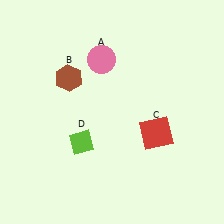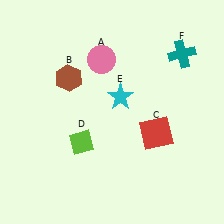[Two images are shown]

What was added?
A cyan star (E), a teal cross (F) were added in Image 2.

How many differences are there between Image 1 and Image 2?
There are 2 differences between the two images.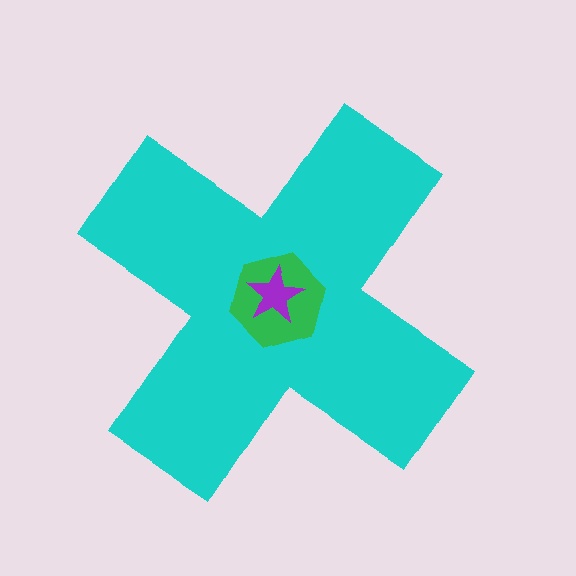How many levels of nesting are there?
3.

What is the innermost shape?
The purple star.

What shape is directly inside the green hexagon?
The purple star.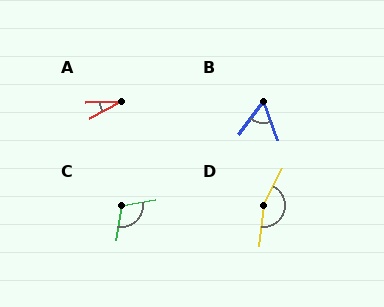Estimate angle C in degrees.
Approximately 109 degrees.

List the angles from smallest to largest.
A (26°), B (57°), C (109°), D (158°).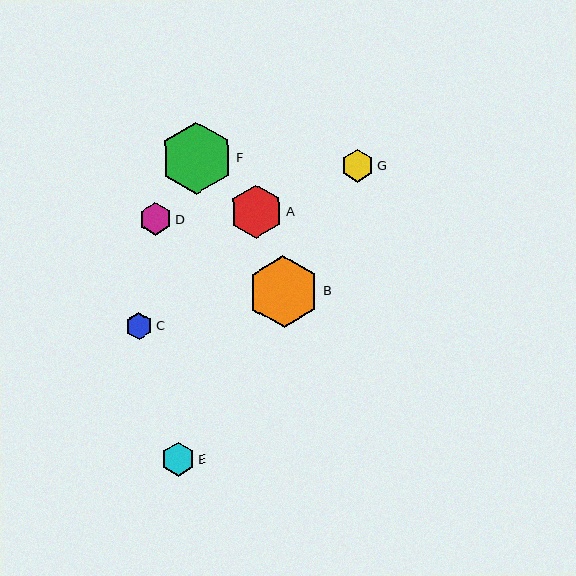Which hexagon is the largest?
Hexagon B is the largest with a size of approximately 72 pixels.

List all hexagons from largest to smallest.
From largest to smallest: B, F, A, E, D, G, C.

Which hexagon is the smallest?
Hexagon C is the smallest with a size of approximately 27 pixels.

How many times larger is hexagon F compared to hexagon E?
Hexagon F is approximately 2.1 times the size of hexagon E.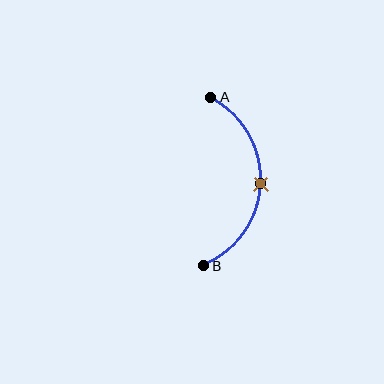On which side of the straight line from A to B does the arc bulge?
The arc bulges to the right of the straight line connecting A and B.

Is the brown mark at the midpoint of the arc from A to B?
Yes. The brown mark lies on the arc at equal arc-length from both A and B — it is the arc midpoint.